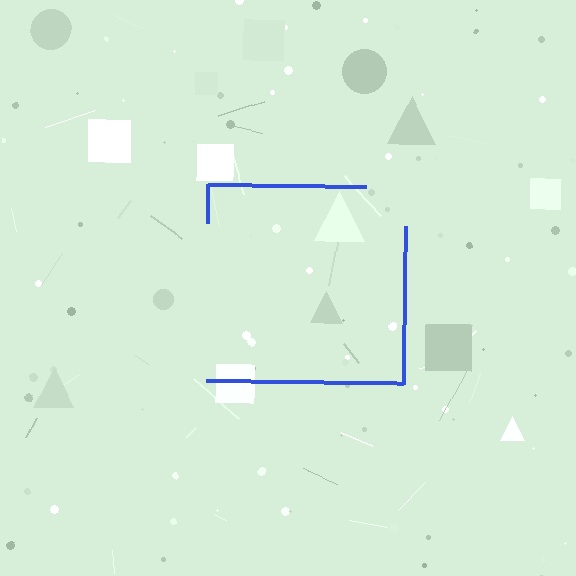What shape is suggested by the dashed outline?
The dashed outline suggests a square.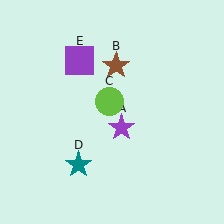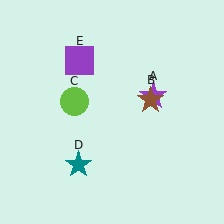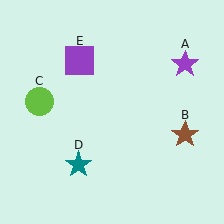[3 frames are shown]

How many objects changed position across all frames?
3 objects changed position: purple star (object A), brown star (object B), lime circle (object C).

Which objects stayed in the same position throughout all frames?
Teal star (object D) and purple square (object E) remained stationary.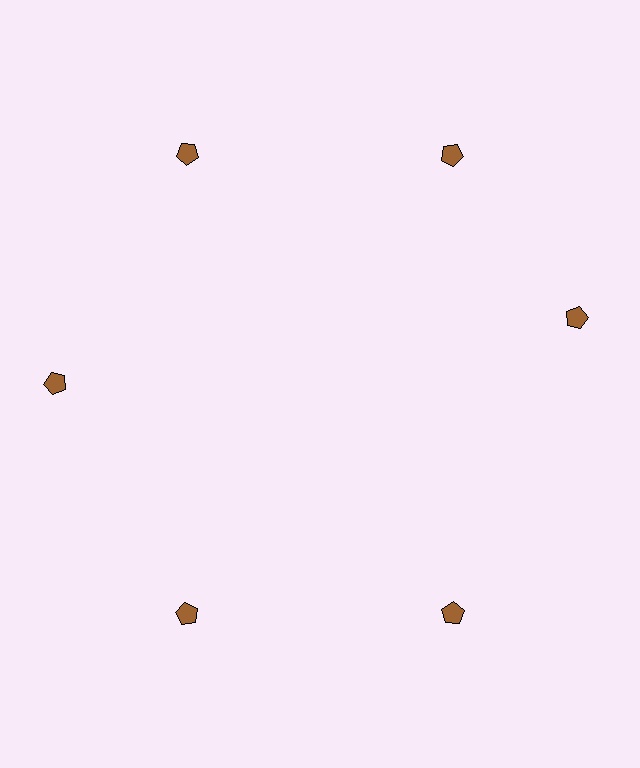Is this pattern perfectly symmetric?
No. The 6 brown pentagons are arranged in a ring, but one element near the 3 o'clock position is rotated out of alignment along the ring, breaking the 6-fold rotational symmetry.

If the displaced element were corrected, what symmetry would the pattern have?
It would have 6-fold rotational symmetry — the pattern would map onto itself every 60 degrees.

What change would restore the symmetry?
The symmetry would be restored by rotating it back into even spacing with its neighbors so that all 6 pentagons sit at equal angles and equal distance from the center.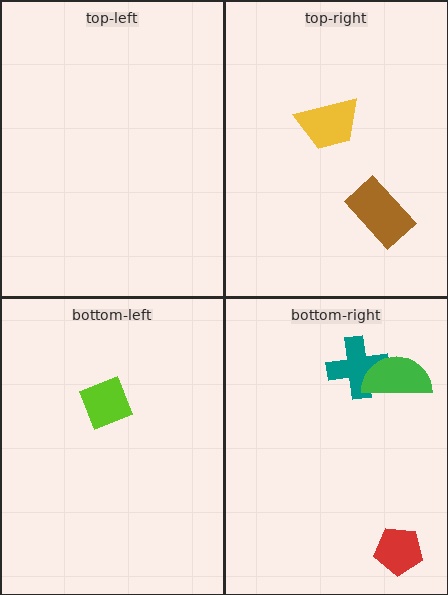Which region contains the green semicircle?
The bottom-right region.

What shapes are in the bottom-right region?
The teal cross, the green semicircle, the red pentagon.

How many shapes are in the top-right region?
2.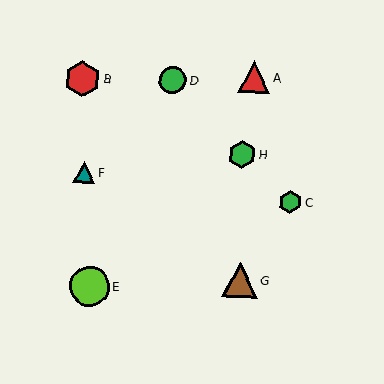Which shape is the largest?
The lime circle (labeled E) is the largest.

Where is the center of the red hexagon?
The center of the red hexagon is at (82, 79).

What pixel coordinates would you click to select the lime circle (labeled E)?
Click at (89, 286) to select the lime circle E.